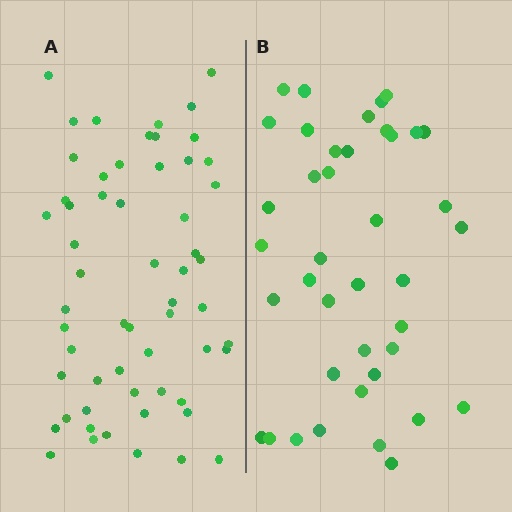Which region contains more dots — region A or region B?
Region A (the left region) has more dots.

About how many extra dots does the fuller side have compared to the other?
Region A has approximately 20 more dots than region B.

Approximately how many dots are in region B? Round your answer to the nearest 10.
About 40 dots.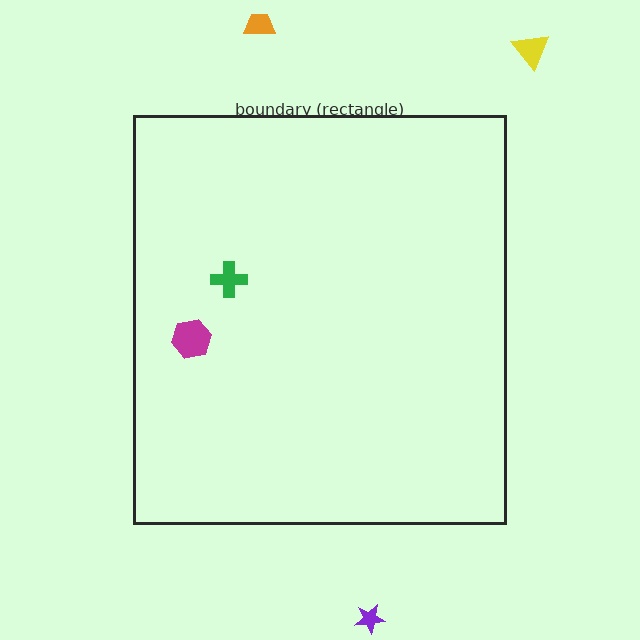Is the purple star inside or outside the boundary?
Outside.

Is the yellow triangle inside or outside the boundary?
Outside.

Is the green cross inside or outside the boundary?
Inside.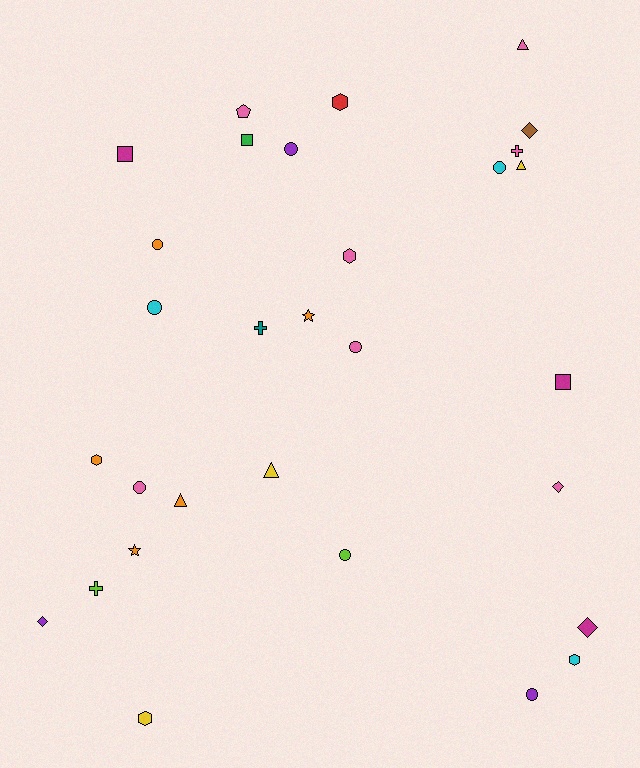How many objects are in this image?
There are 30 objects.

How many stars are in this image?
There are 2 stars.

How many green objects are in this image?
There is 1 green object.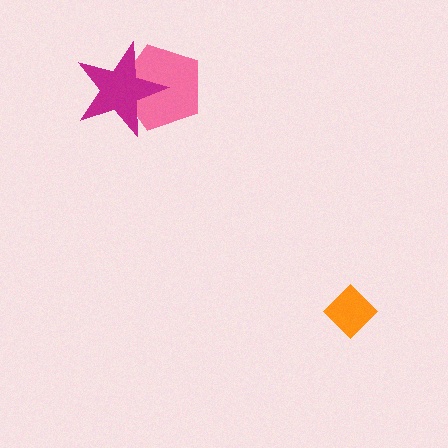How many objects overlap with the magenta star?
1 object overlaps with the magenta star.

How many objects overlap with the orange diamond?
0 objects overlap with the orange diamond.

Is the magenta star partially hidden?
No, no other shape covers it.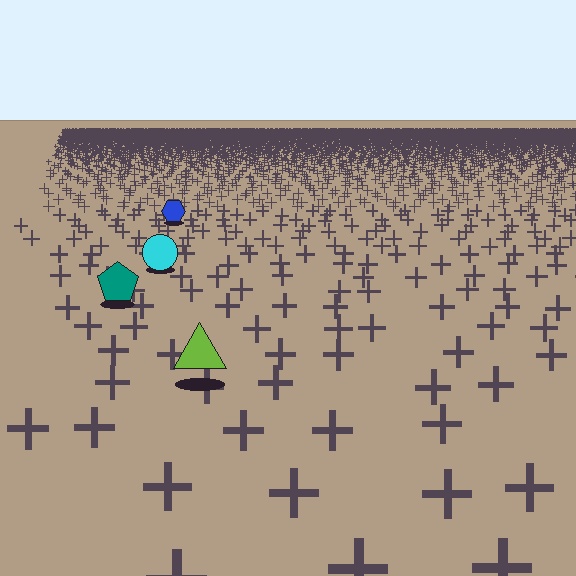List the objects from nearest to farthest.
From nearest to farthest: the lime triangle, the teal pentagon, the cyan circle, the blue hexagon.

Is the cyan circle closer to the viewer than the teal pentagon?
No. The teal pentagon is closer — you can tell from the texture gradient: the ground texture is coarser near it.